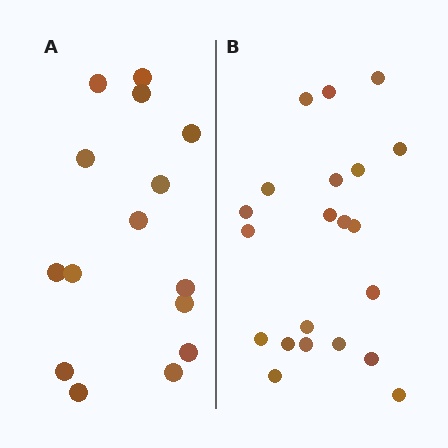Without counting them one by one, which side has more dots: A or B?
Region B (the right region) has more dots.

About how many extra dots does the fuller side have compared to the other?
Region B has about 6 more dots than region A.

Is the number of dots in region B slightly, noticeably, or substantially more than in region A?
Region B has noticeably more, but not dramatically so. The ratio is roughly 1.4 to 1.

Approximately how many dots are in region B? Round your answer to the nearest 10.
About 20 dots. (The exact count is 21, which rounds to 20.)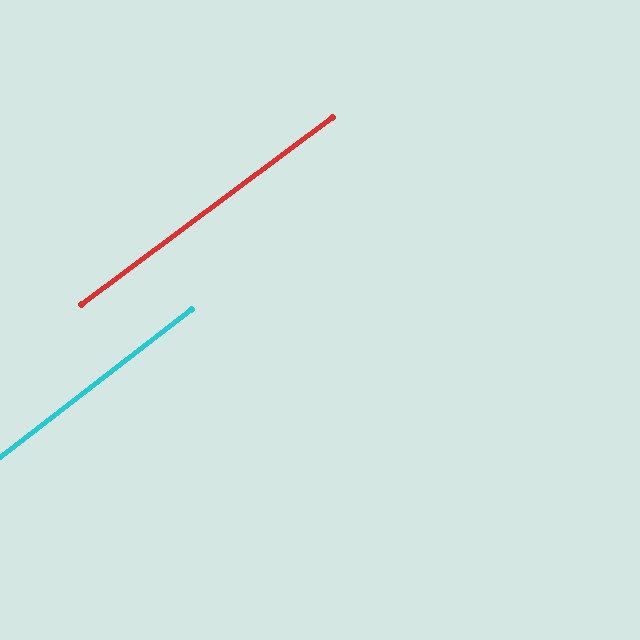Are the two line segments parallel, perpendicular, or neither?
Parallel — their directions differ by only 1.0°.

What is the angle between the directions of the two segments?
Approximately 1 degree.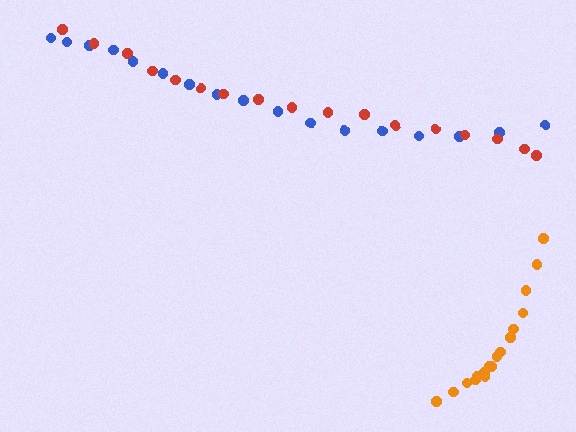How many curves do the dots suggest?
There are 3 distinct paths.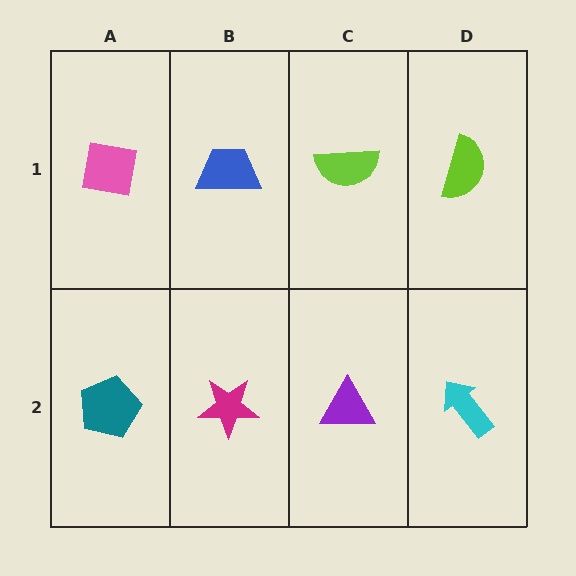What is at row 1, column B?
A blue trapezoid.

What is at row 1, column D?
A lime semicircle.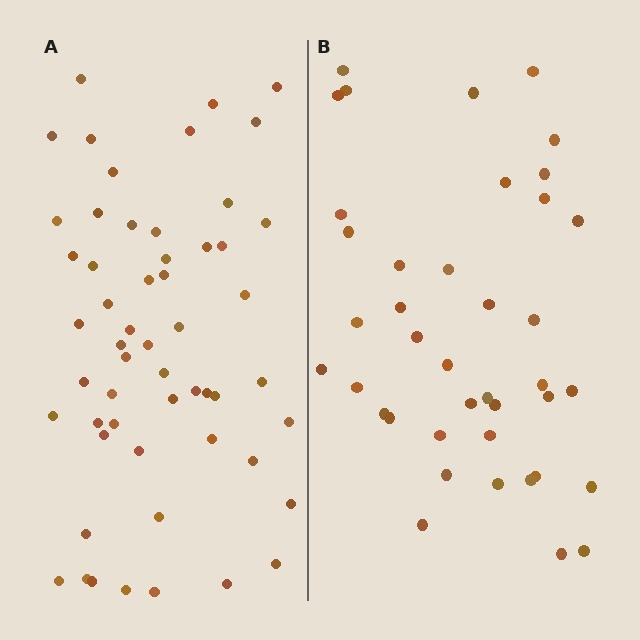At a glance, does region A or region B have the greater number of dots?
Region A (the left region) has more dots.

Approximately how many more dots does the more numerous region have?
Region A has approximately 15 more dots than region B.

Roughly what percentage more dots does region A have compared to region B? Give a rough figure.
About 40% more.